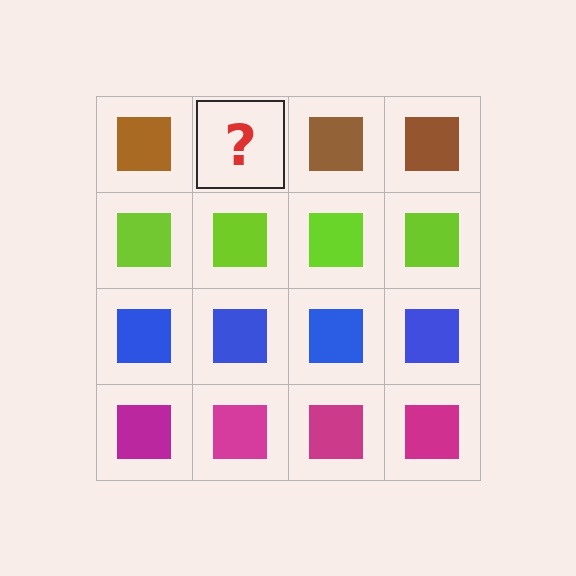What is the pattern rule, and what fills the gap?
The rule is that each row has a consistent color. The gap should be filled with a brown square.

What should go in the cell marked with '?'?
The missing cell should contain a brown square.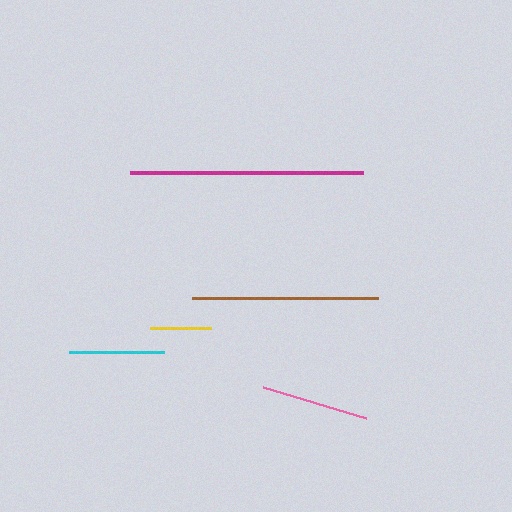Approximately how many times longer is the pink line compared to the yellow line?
The pink line is approximately 1.8 times the length of the yellow line.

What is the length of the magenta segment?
The magenta segment is approximately 233 pixels long.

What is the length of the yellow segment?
The yellow segment is approximately 61 pixels long.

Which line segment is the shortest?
The yellow line is the shortest at approximately 61 pixels.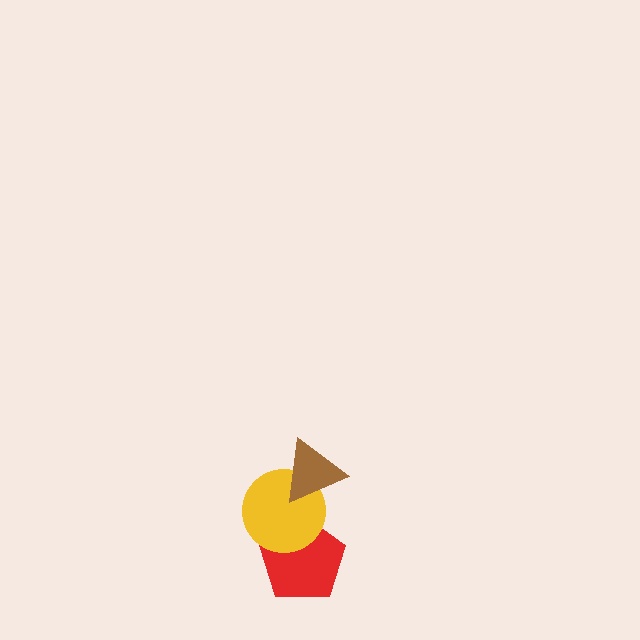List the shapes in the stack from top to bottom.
From top to bottom: the brown triangle, the yellow circle, the red pentagon.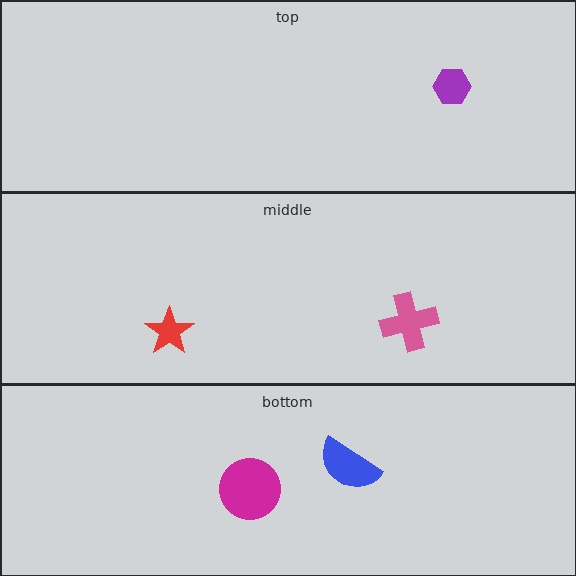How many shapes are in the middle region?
2.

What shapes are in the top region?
The purple hexagon.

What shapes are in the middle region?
The red star, the pink cross.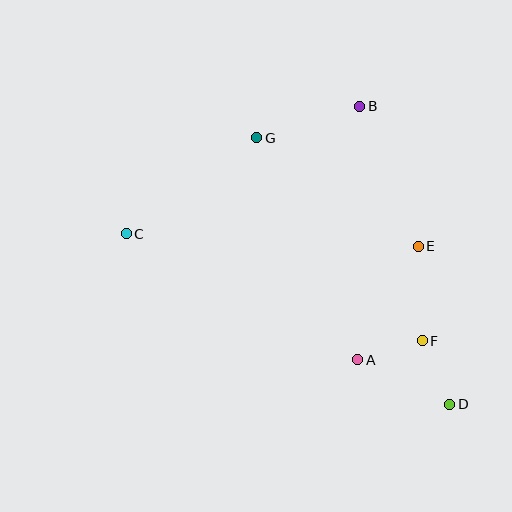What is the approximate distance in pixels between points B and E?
The distance between B and E is approximately 152 pixels.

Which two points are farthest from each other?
Points C and D are farthest from each other.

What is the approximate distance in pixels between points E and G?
The distance between E and G is approximately 195 pixels.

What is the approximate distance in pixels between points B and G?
The distance between B and G is approximately 108 pixels.